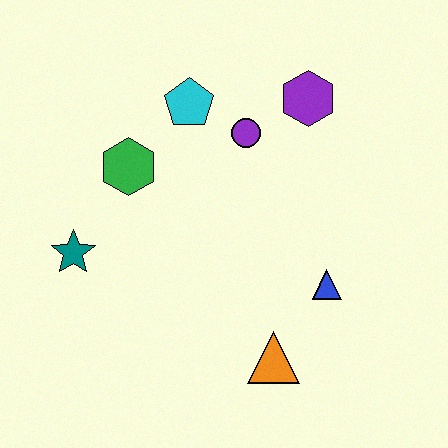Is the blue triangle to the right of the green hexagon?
Yes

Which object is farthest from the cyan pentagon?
The orange triangle is farthest from the cyan pentagon.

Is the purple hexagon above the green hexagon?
Yes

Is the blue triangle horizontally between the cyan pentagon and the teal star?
No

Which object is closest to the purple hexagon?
The purple circle is closest to the purple hexagon.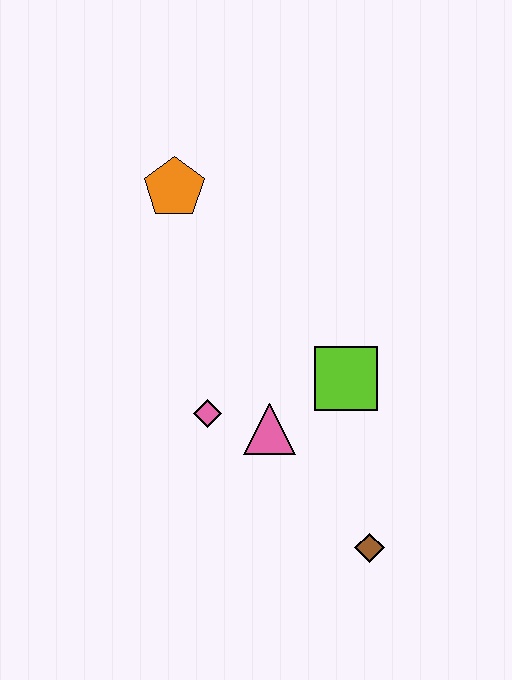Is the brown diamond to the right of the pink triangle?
Yes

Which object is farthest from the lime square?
The orange pentagon is farthest from the lime square.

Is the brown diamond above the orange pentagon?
No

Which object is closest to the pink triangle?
The pink diamond is closest to the pink triangle.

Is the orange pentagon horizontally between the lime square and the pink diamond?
No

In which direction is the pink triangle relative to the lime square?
The pink triangle is to the left of the lime square.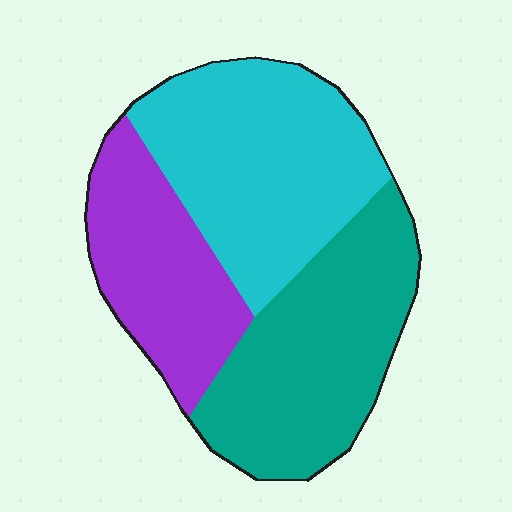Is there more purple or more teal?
Teal.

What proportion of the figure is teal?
Teal covers 36% of the figure.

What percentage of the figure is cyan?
Cyan covers roughly 40% of the figure.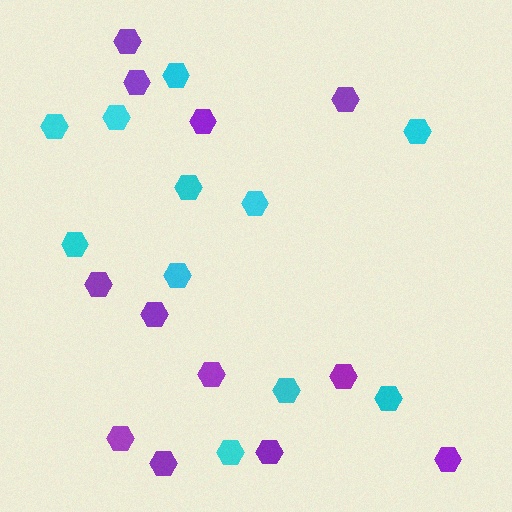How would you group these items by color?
There are 2 groups: one group of purple hexagons (12) and one group of cyan hexagons (11).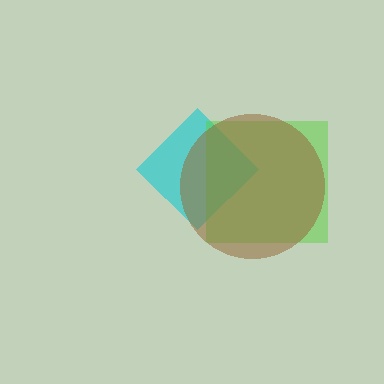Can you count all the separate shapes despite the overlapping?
Yes, there are 3 separate shapes.